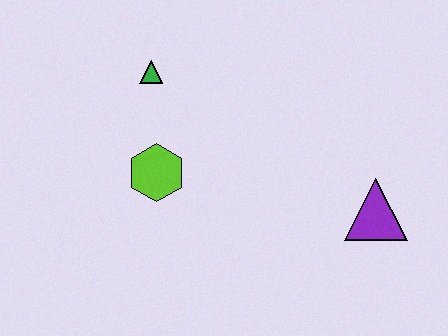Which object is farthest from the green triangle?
The purple triangle is farthest from the green triangle.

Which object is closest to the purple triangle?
The lime hexagon is closest to the purple triangle.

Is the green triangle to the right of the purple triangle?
No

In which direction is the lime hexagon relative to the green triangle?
The lime hexagon is below the green triangle.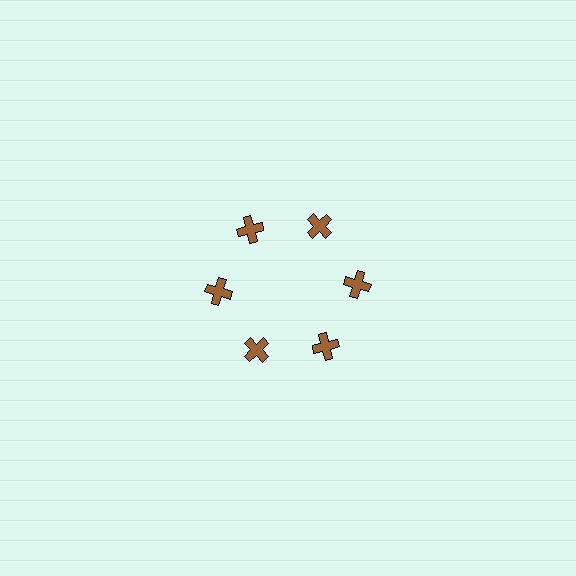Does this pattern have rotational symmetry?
Yes, this pattern has 6-fold rotational symmetry. It looks the same after rotating 60 degrees around the center.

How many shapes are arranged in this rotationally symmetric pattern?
There are 6 shapes, arranged in 6 groups of 1.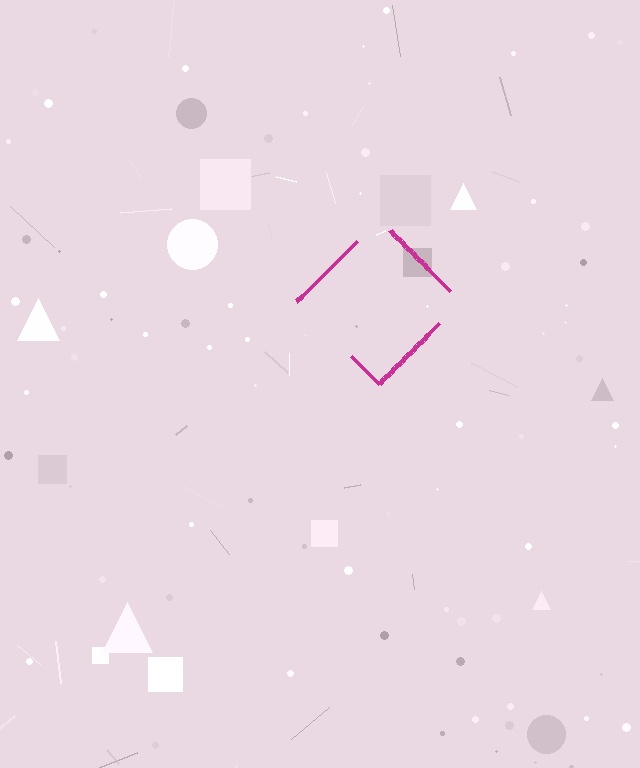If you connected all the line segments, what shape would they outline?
They would outline a diamond.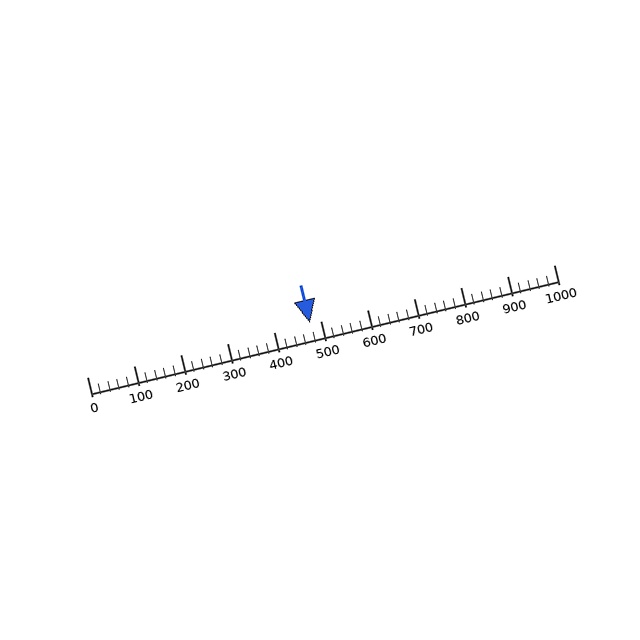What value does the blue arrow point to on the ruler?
The blue arrow points to approximately 479.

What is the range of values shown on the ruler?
The ruler shows values from 0 to 1000.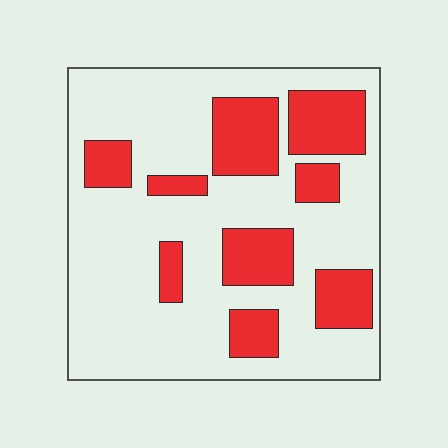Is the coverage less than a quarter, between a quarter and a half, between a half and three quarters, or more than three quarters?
Between a quarter and a half.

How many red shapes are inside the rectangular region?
9.